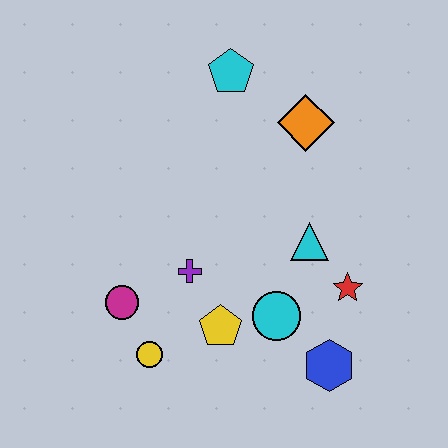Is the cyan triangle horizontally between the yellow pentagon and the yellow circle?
No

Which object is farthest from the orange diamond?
The yellow circle is farthest from the orange diamond.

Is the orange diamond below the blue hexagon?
No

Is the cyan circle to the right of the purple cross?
Yes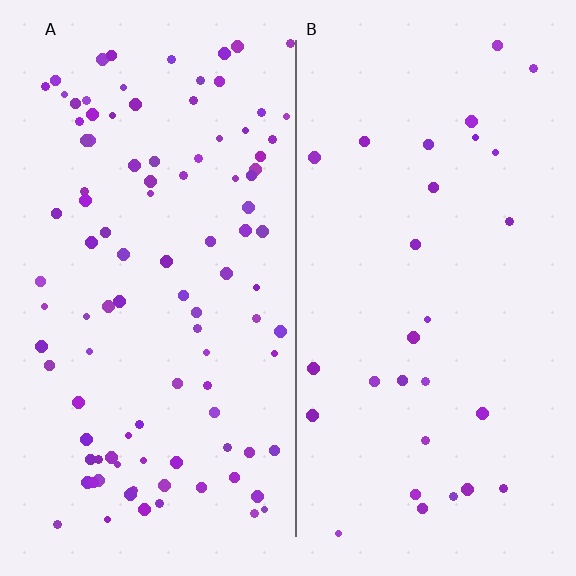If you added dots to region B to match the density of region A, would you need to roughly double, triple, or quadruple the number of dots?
Approximately triple.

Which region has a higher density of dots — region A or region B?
A (the left).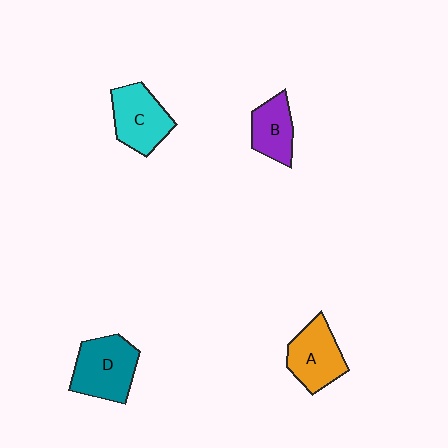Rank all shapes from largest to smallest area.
From largest to smallest: D (teal), C (cyan), A (orange), B (purple).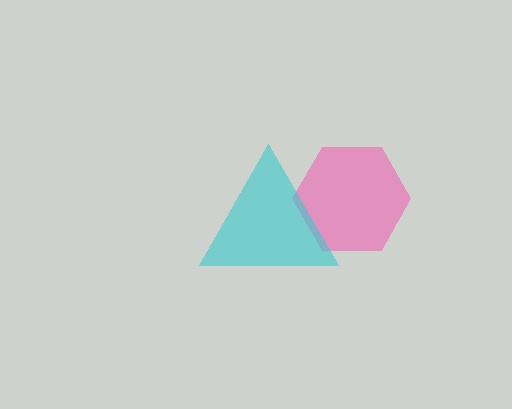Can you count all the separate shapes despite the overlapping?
Yes, there are 2 separate shapes.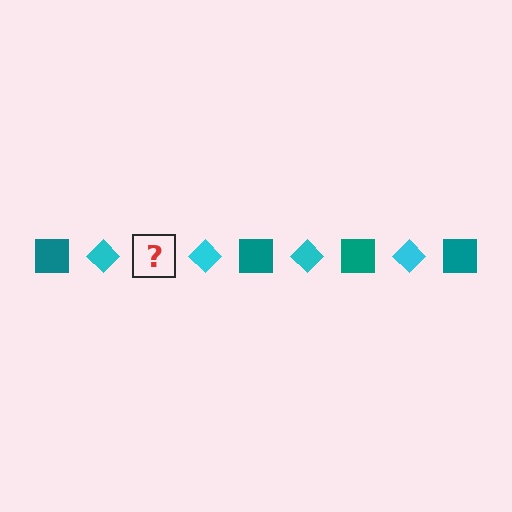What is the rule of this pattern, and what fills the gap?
The rule is that the pattern alternates between teal square and cyan diamond. The gap should be filled with a teal square.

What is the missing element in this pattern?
The missing element is a teal square.